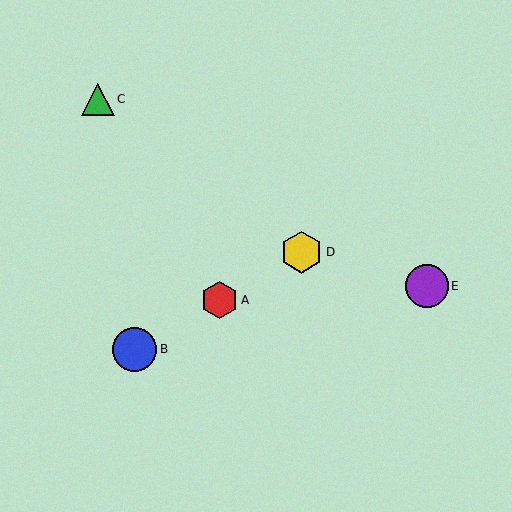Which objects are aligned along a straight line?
Objects A, B, D are aligned along a straight line.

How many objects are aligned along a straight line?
3 objects (A, B, D) are aligned along a straight line.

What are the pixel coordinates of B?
Object B is at (135, 349).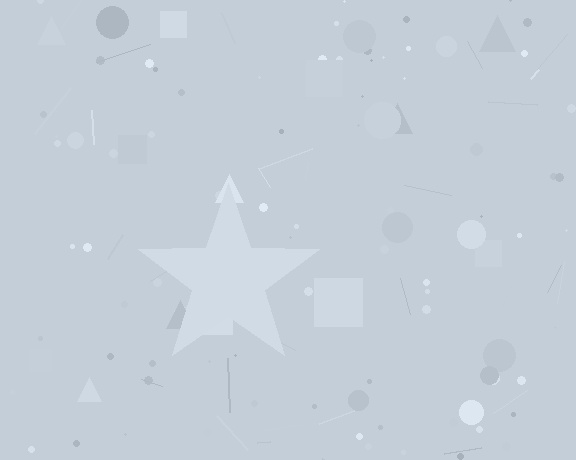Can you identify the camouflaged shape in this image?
The camouflaged shape is a star.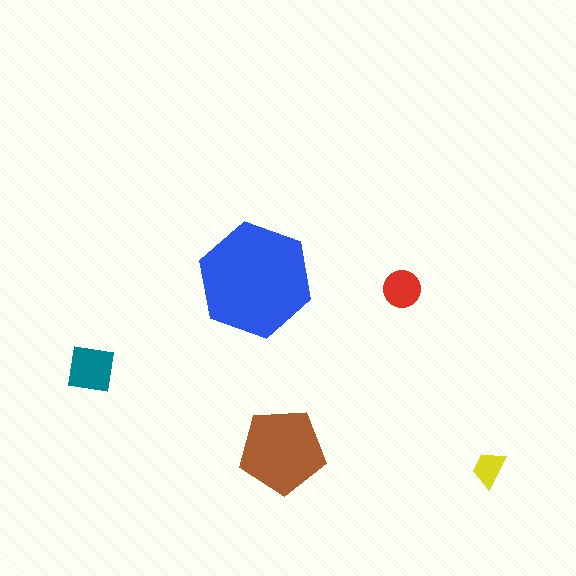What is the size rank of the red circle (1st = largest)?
4th.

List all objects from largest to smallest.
The blue hexagon, the brown pentagon, the teal square, the red circle, the yellow trapezoid.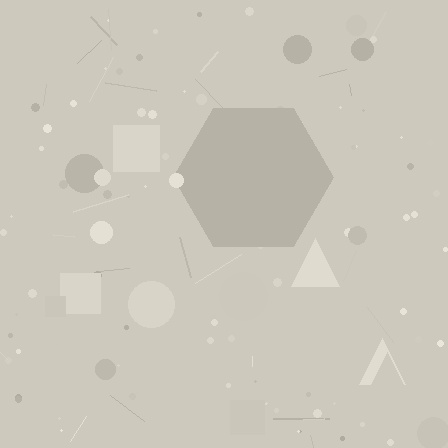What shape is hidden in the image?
A hexagon is hidden in the image.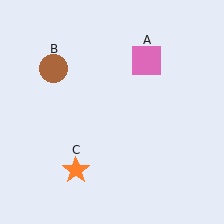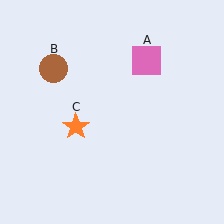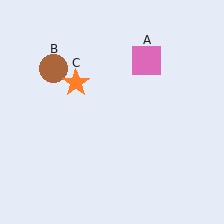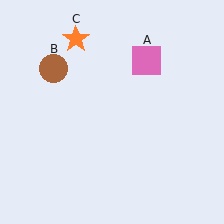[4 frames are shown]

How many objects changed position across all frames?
1 object changed position: orange star (object C).